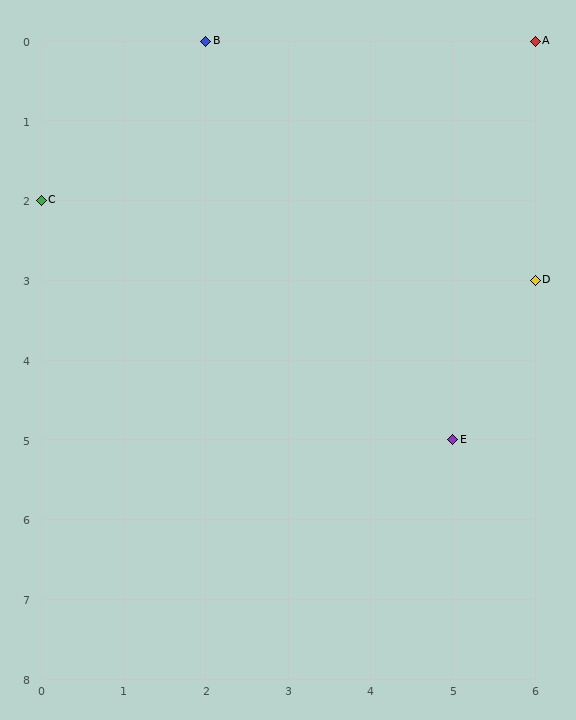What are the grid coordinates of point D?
Point D is at grid coordinates (6, 3).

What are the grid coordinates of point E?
Point E is at grid coordinates (5, 5).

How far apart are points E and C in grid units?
Points E and C are 5 columns and 3 rows apart (about 5.8 grid units diagonally).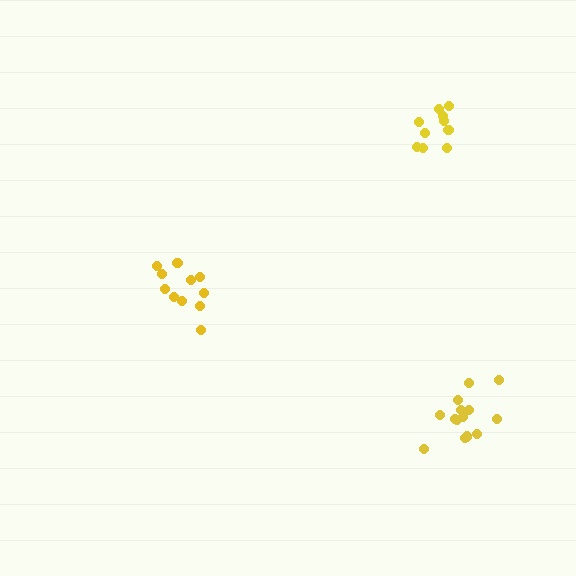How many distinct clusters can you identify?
There are 3 distinct clusters.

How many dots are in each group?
Group 1: 11 dots, Group 2: 14 dots, Group 3: 10 dots (35 total).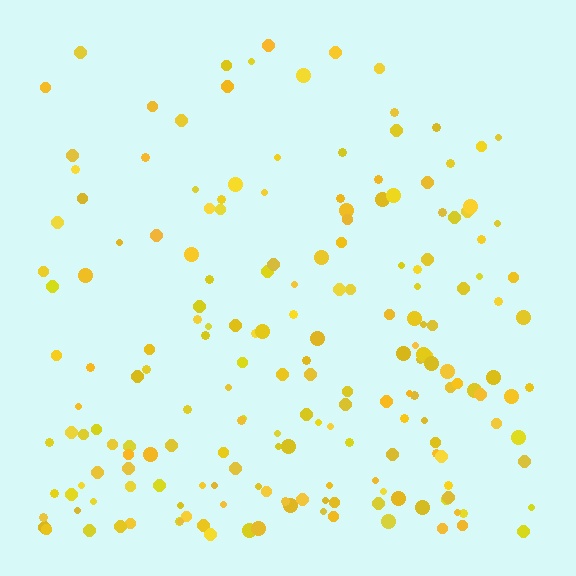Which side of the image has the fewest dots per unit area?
The top.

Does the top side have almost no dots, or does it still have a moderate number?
Still a moderate number, just noticeably fewer than the bottom.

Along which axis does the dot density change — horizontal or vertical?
Vertical.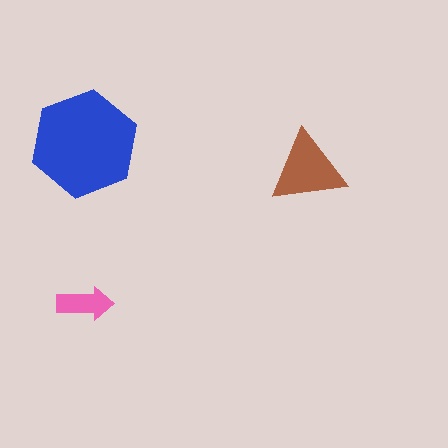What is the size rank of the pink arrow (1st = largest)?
3rd.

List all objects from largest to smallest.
The blue hexagon, the brown triangle, the pink arrow.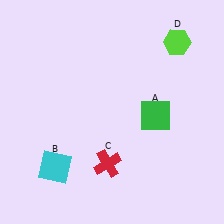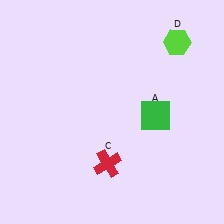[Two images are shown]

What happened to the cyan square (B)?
The cyan square (B) was removed in Image 2. It was in the bottom-left area of Image 1.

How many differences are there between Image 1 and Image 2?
There is 1 difference between the two images.